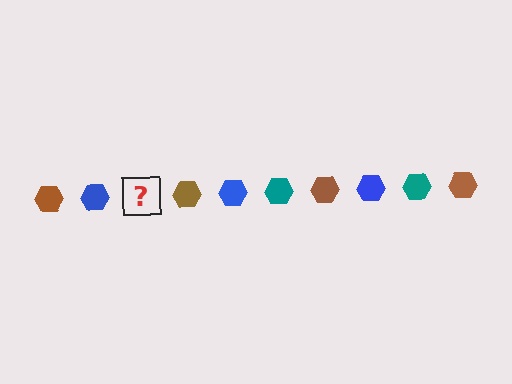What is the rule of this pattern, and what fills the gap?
The rule is that the pattern cycles through brown, blue, teal hexagons. The gap should be filled with a teal hexagon.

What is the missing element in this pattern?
The missing element is a teal hexagon.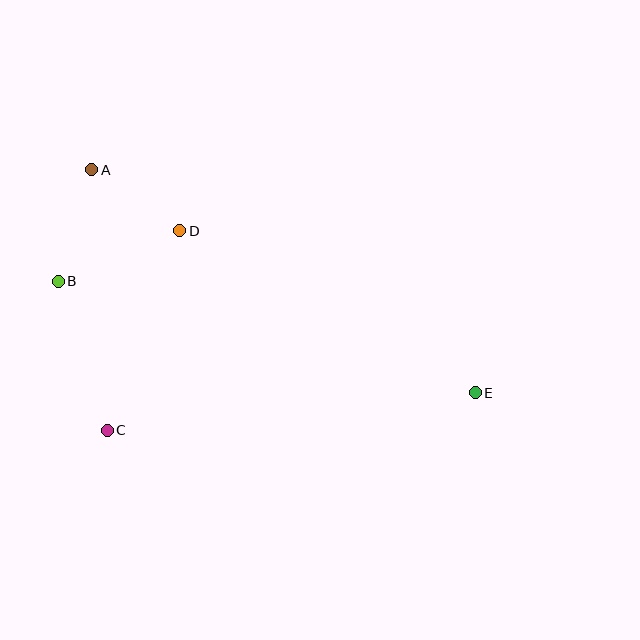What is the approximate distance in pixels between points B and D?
The distance between B and D is approximately 131 pixels.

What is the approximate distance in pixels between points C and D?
The distance between C and D is approximately 212 pixels.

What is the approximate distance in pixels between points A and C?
The distance between A and C is approximately 261 pixels.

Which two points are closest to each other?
Points A and D are closest to each other.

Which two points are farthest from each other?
Points A and E are farthest from each other.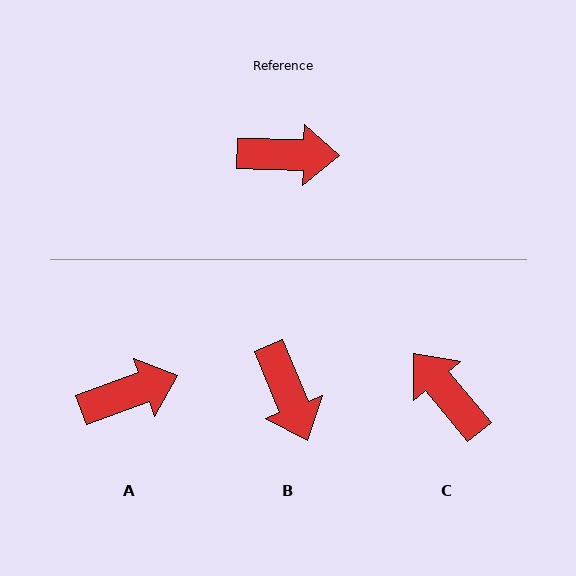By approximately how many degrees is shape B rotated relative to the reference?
Approximately 66 degrees clockwise.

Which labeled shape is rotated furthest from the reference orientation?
C, about 131 degrees away.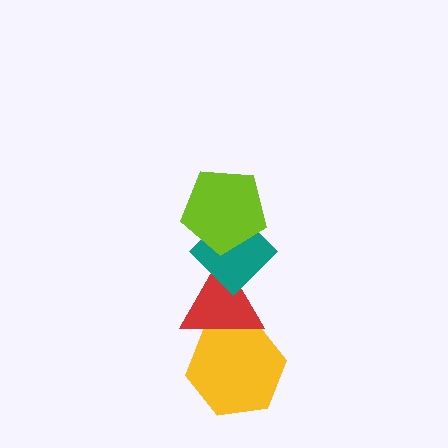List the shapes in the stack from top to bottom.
From top to bottom: the lime pentagon, the teal diamond, the red triangle, the yellow hexagon.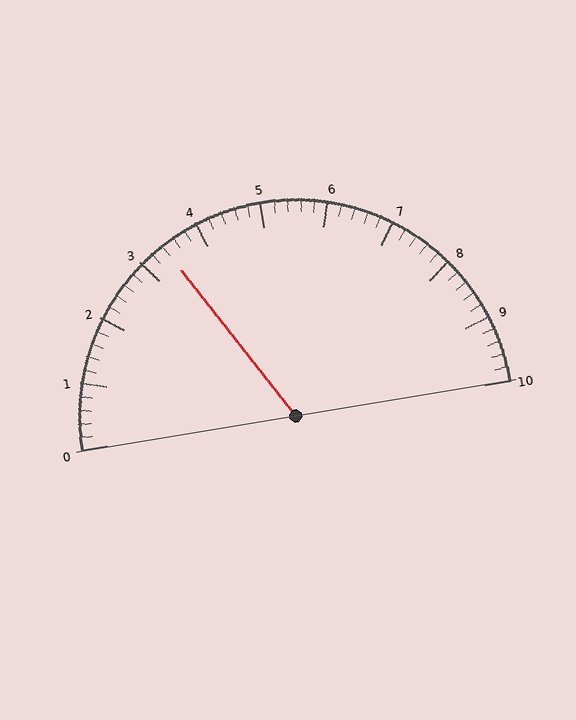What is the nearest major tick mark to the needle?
The nearest major tick mark is 3.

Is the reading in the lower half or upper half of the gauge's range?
The reading is in the lower half of the range (0 to 10).